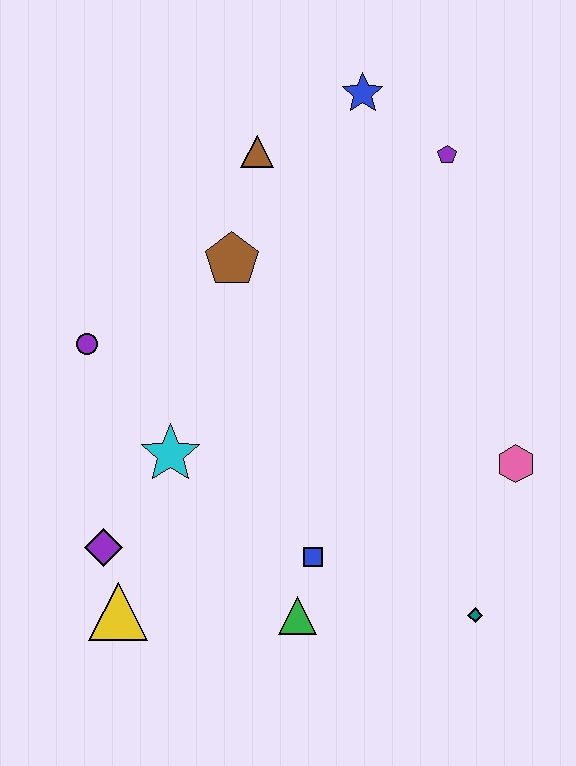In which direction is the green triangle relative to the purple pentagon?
The green triangle is below the purple pentagon.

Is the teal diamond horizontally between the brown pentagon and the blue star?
No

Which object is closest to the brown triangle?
The brown pentagon is closest to the brown triangle.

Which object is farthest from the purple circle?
The teal diamond is farthest from the purple circle.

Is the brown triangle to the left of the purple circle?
No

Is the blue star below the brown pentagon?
No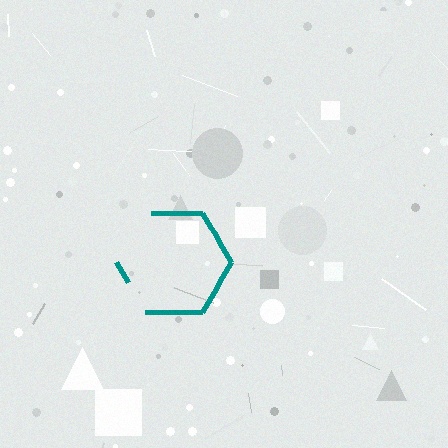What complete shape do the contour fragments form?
The contour fragments form a hexagon.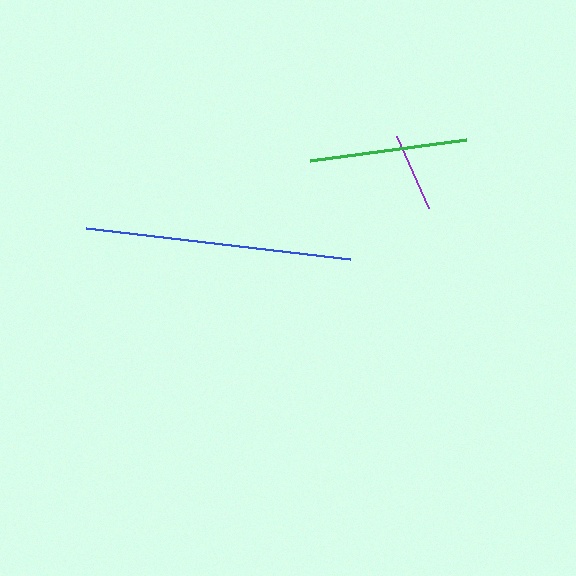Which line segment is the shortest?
The purple line is the shortest at approximately 78 pixels.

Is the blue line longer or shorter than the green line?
The blue line is longer than the green line.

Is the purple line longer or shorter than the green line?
The green line is longer than the purple line.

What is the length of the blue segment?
The blue segment is approximately 267 pixels long.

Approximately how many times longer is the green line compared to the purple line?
The green line is approximately 2.0 times the length of the purple line.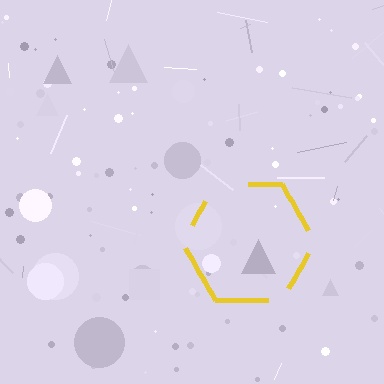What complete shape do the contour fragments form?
The contour fragments form a hexagon.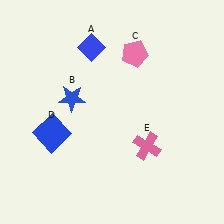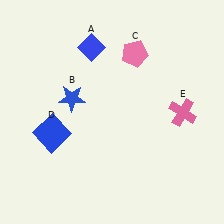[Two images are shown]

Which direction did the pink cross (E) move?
The pink cross (E) moved right.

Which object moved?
The pink cross (E) moved right.